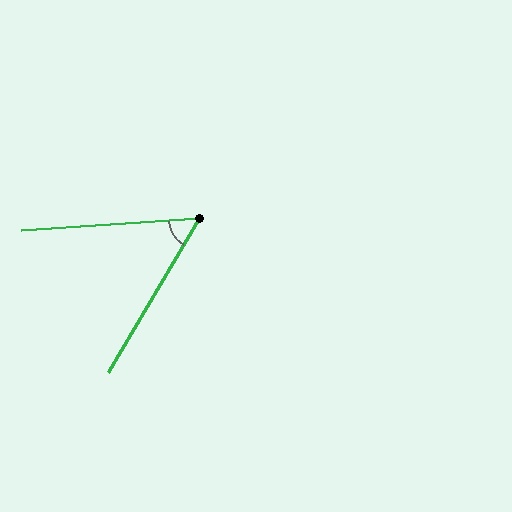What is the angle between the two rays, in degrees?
Approximately 55 degrees.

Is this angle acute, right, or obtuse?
It is acute.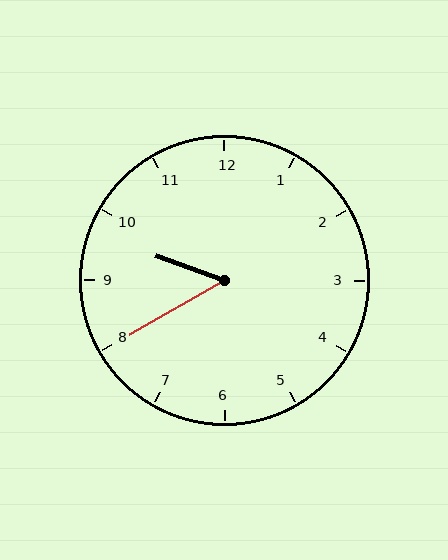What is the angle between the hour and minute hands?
Approximately 50 degrees.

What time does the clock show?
9:40.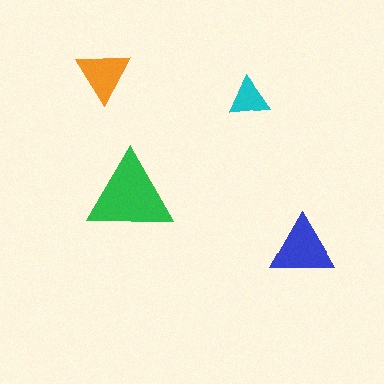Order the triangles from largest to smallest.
the green one, the blue one, the orange one, the cyan one.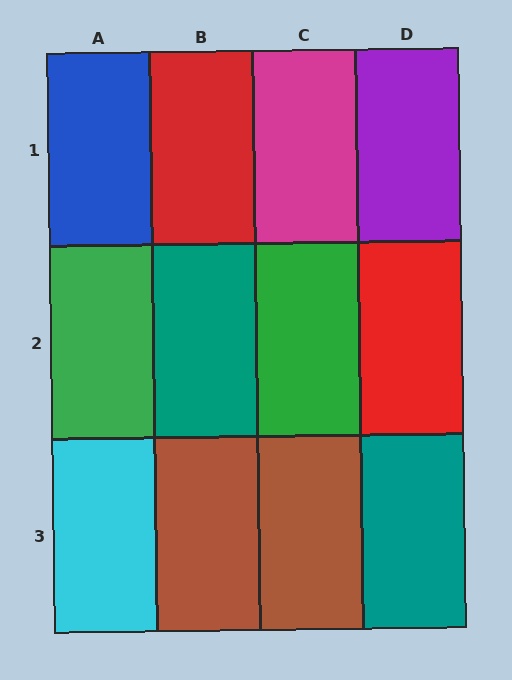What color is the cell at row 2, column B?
Teal.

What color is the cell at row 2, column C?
Green.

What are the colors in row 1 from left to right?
Blue, red, magenta, purple.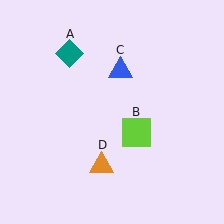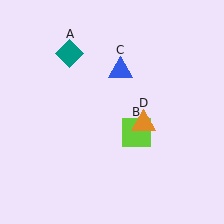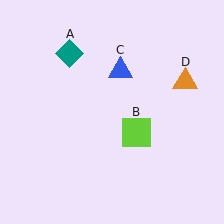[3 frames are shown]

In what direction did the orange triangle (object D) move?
The orange triangle (object D) moved up and to the right.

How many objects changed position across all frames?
1 object changed position: orange triangle (object D).